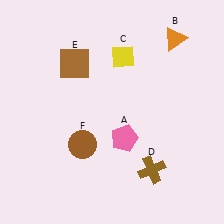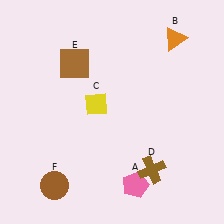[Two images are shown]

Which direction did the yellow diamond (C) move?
The yellow diamond (C) moved down.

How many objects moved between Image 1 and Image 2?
3 objects moved between the two images.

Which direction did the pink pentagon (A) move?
The pink pentagon (A) moved down.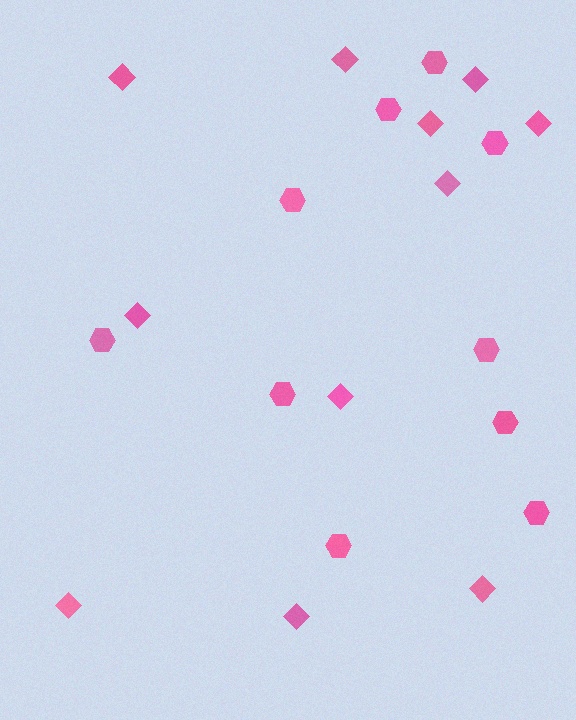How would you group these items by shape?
There are 2 groups: one group of diamonds (11) and one group of hexagons (10).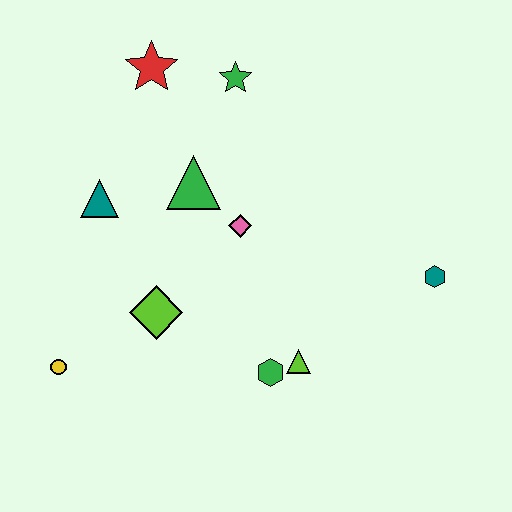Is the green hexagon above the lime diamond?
No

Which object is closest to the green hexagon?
The lime triangle is closest to the green hexagon.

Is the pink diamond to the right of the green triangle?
Yes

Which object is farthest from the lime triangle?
The red star is farthest from the lime triangle.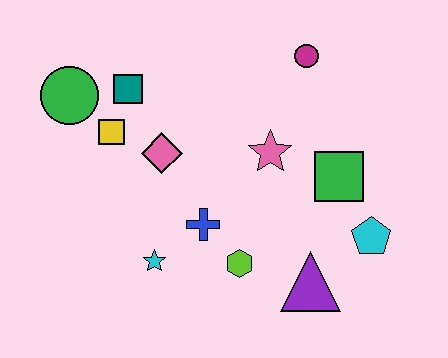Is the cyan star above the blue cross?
No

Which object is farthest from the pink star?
The green circle is farthest from the pink star.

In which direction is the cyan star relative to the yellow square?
The cyan star is below the yellow square.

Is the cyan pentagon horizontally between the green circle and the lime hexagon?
No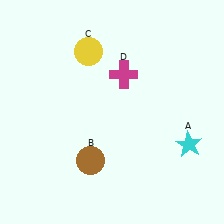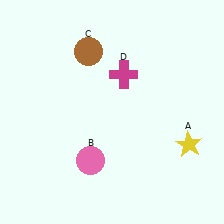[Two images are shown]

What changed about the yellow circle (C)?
In Image 1, C is yellow. In Image 2, it changed to brown.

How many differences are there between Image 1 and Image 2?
There are 3 differences between the two images.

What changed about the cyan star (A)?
In Image 1, A is cyan. In Image 2, it changed to yellow.